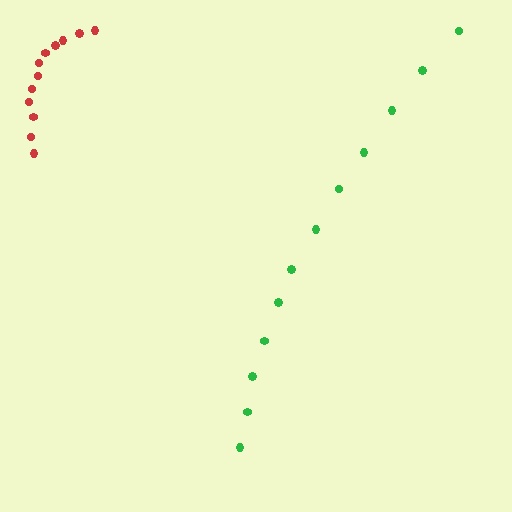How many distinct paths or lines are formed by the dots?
There are 2 distinct paths.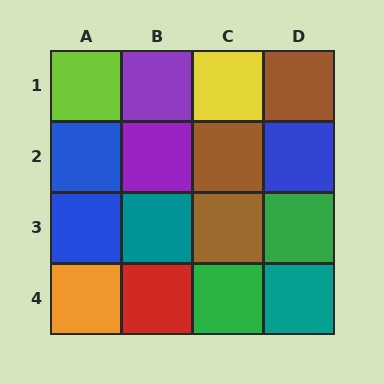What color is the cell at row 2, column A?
Blue.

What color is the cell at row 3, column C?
Brown.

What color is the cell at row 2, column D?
Blue.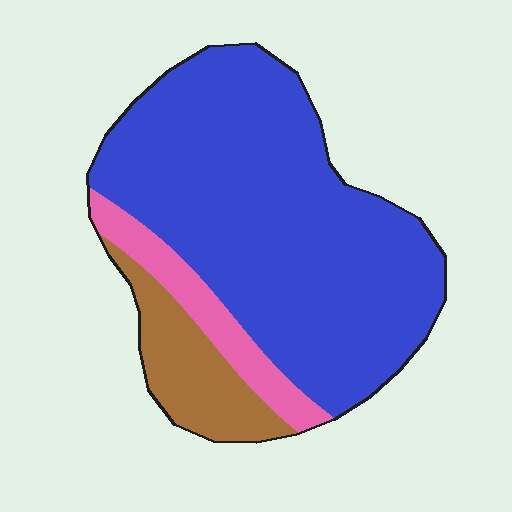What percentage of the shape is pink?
Pink covers 11% of the shape.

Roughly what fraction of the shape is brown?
Brown covers around 15% of the shape.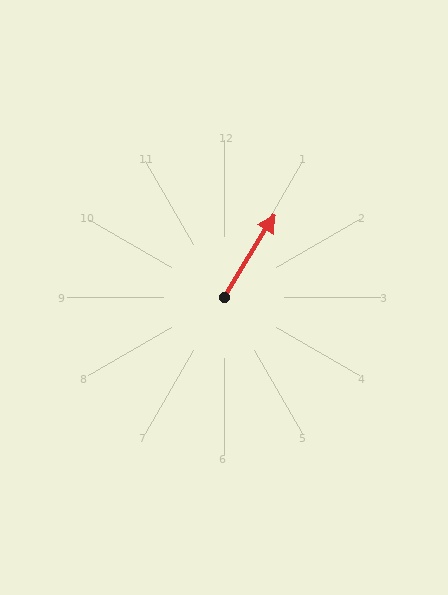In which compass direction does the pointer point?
Northeast.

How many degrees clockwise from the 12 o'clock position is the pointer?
Approximately 32 degrees.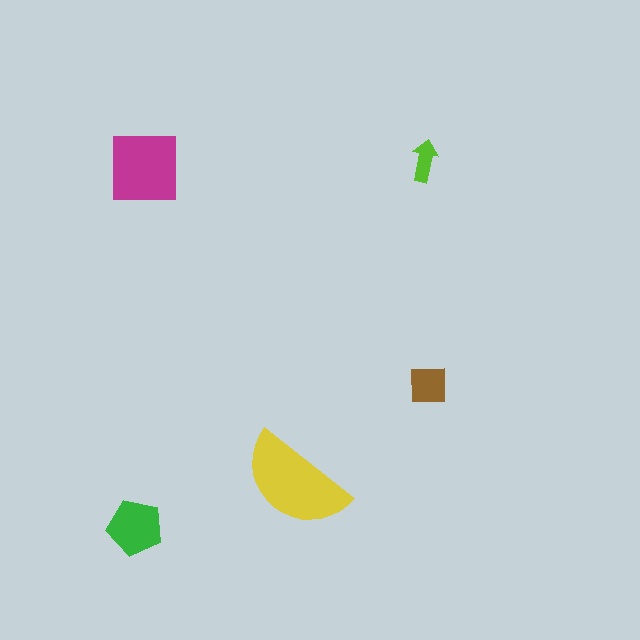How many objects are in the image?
There are 5 objects in the image.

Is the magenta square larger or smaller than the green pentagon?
Larger.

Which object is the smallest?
The lime arrow.